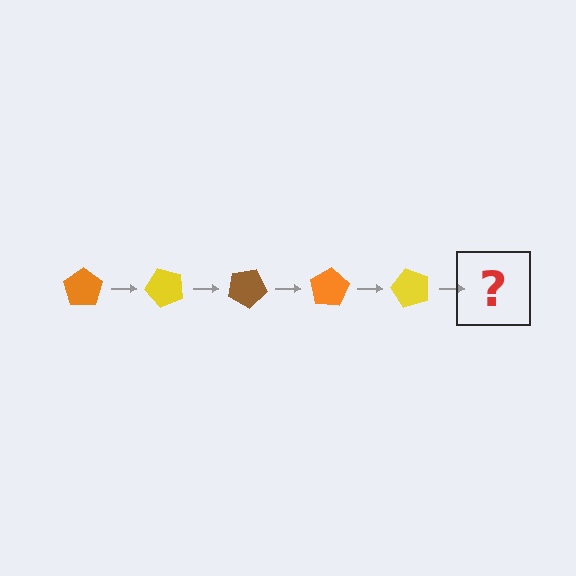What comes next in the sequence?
The next element should be a brown pentagon, rotated 250 degrees from the start.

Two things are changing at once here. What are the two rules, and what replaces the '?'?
The two rules are that it rotates 50 degrees each step and the color cycles through orange, yellow, and brown. The '?' should be a brown pentagon, rotated 250 degrees from the start.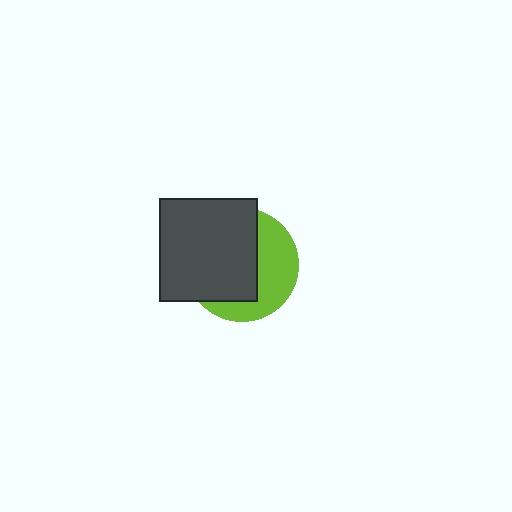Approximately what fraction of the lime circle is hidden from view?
Roughly 58% of the lime circle is hidden behind the dark gray rectangle.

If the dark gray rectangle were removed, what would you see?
You would see the complete lime circle.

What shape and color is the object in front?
The object in front is a dark gray rectangle.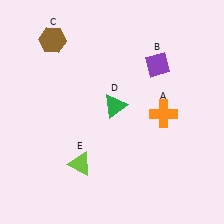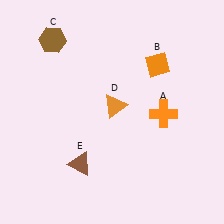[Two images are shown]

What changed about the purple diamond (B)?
In Image 1, B is purple. In Image 2, it changed to orange.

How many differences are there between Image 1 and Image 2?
There are 3 differences between the two images.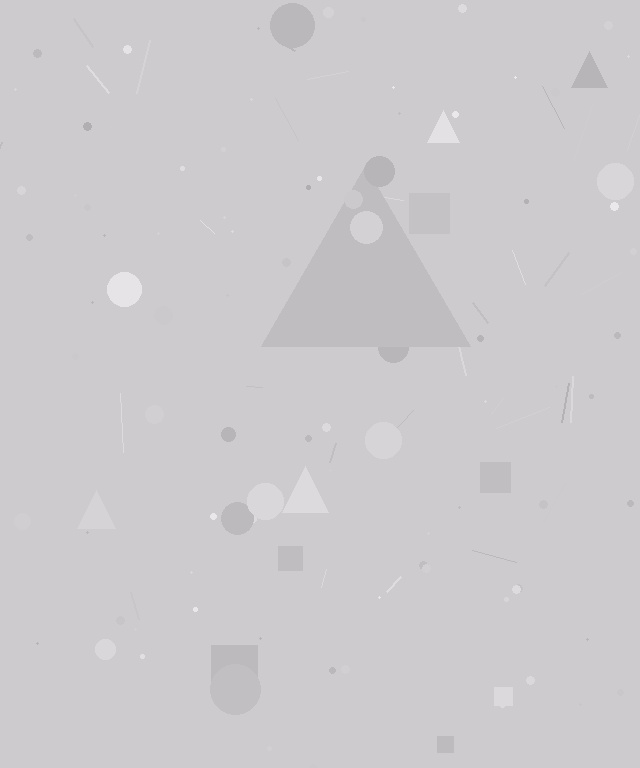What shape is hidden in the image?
A triangle is hidden in the image.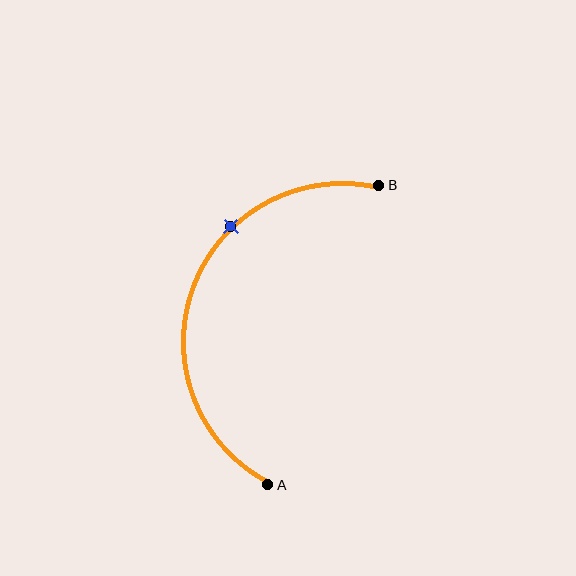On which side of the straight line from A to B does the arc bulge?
The arc bulges to the left of the straight line connecting A and B.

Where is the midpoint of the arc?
The arc midpoint is the point on the curve farthest from the straight line joining A and B. It sits to the left of that line.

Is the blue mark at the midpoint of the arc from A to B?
No. The blue mark lies on the arc but is closer to endpoint B. The arc midpoint would be at the point on the curve equidistant along the arc from both A and B.